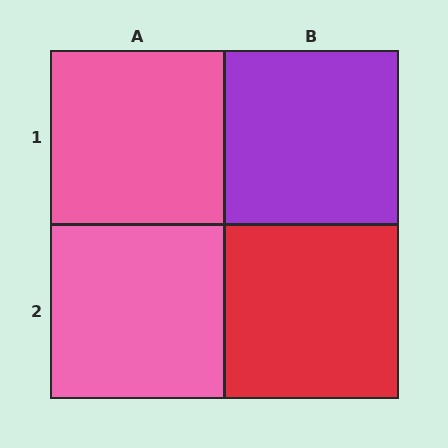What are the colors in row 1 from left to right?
Pink, purple.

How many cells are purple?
1 cell is purple.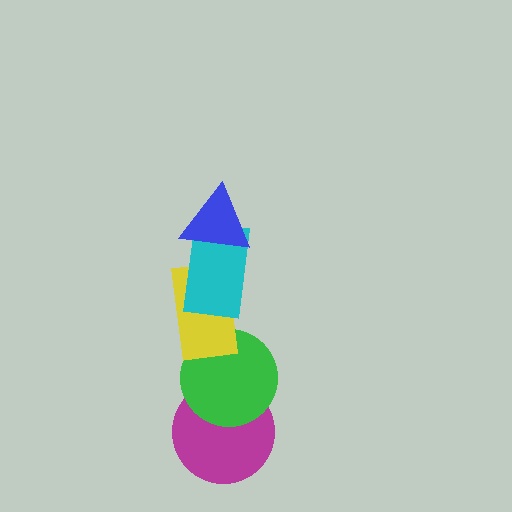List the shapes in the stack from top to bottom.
From top to bottom: the blue triangle, the cyan rectangle, the yellow rectangle, the green circle, the magenta circle.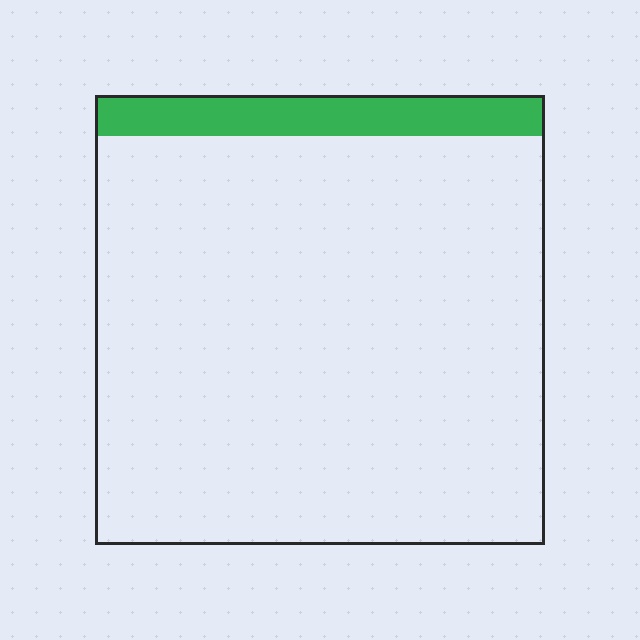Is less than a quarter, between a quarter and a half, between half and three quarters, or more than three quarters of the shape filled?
Less than a quarter.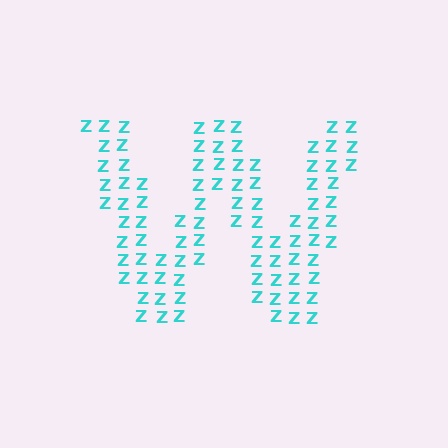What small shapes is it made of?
It is made of small letter Z's.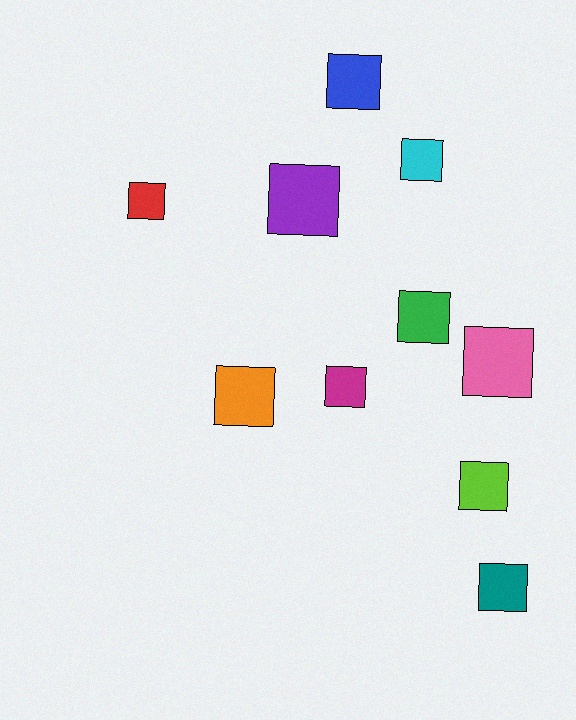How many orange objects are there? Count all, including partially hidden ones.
There is 1 orange object.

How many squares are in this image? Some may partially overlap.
There are 10 squares.